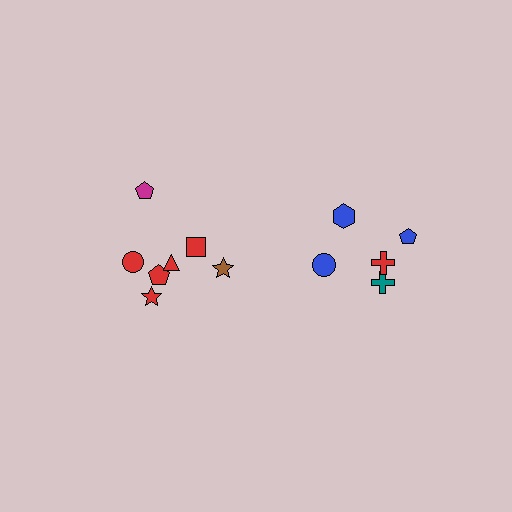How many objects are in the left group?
There are 7 objects.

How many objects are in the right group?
There are 5 objects.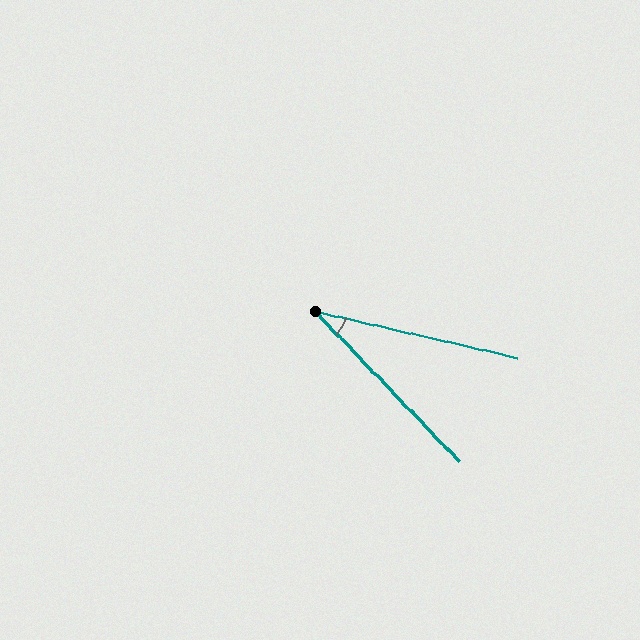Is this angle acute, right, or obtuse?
It is acute.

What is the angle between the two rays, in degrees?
Approximately 33 degrees.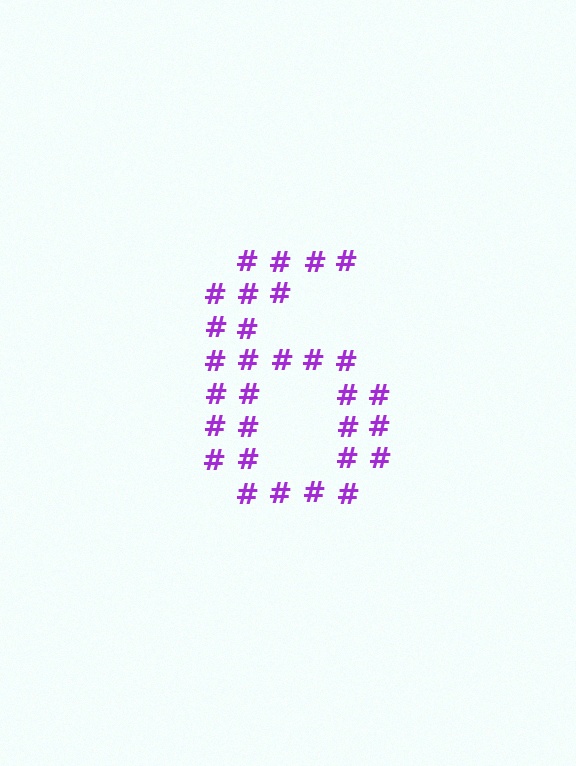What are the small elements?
The small elements are hash symbols.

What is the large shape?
The large shape is the digit 6.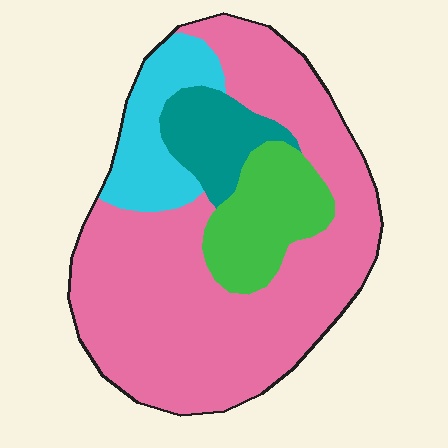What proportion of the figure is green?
Green covers 14% of the figure.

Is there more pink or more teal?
Pink.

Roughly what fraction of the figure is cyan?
Cyan covers around 15% of the figure.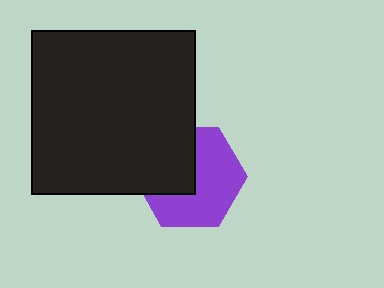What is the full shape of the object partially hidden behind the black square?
The partially hidden object is a purple hexagon.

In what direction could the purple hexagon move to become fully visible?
The purple hexagon could move toward the lower-right. That would shift it out from behind the black square entirely.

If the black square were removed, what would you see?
You would see the complete purple hexagon.